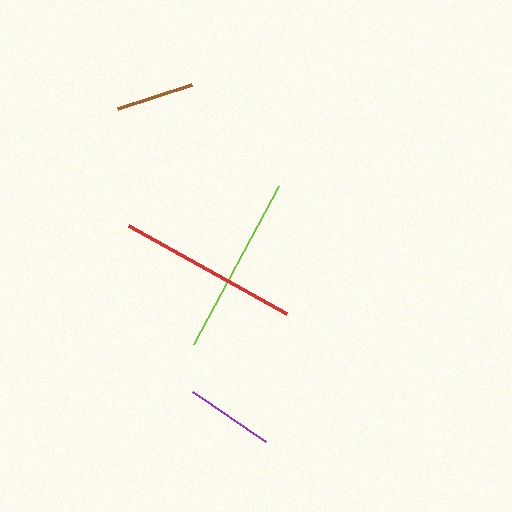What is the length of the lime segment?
The lime segment is approximately 179 pixels long.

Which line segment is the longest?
The red line is the longest at approximately 181 pixels.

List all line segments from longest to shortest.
From longest to shortest: red, lime, purple, brown.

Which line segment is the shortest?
The brown line is the shortest at approximately 78 pixels.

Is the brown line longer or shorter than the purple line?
The purple line is longer than the brown line.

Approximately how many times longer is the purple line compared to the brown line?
The purple line is approximately 1.1 times the length of the brown line.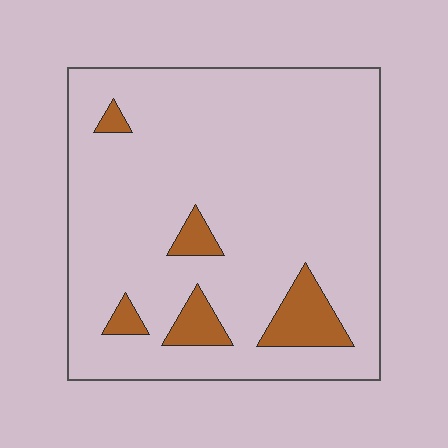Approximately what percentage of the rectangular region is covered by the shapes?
Approximately 10%.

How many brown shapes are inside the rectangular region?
5.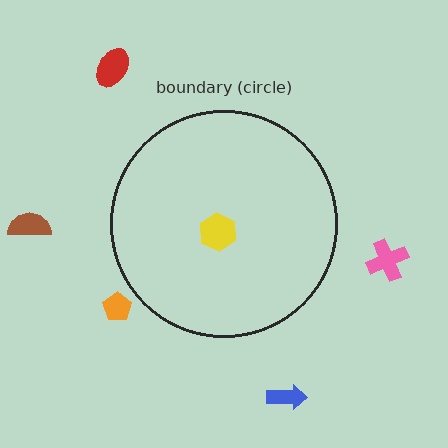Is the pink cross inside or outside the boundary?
Outside.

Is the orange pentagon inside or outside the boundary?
Outside.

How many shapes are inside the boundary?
1 inside, 5 outside.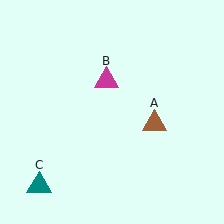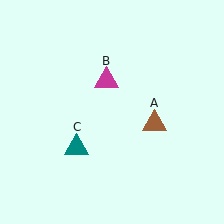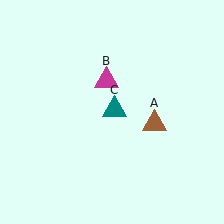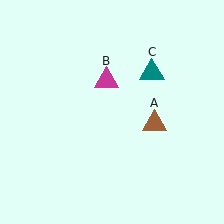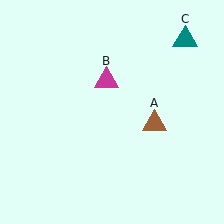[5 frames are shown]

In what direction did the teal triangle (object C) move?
The teal triangle (object C) moved up and to the right.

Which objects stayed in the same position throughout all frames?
Brown triangle (object A) and magenta triangle (object B) remained stationary.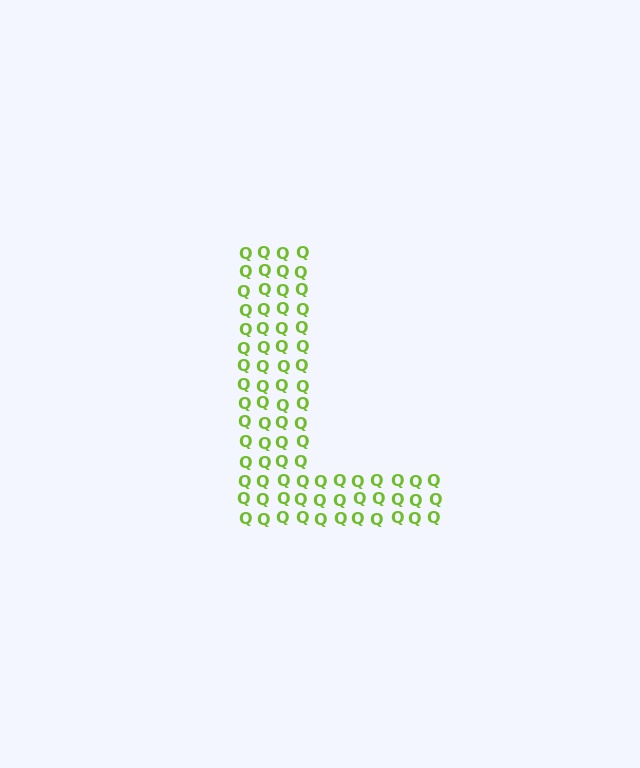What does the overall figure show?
The overall figure shows the letter L.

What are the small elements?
The small elements are letter Q's.